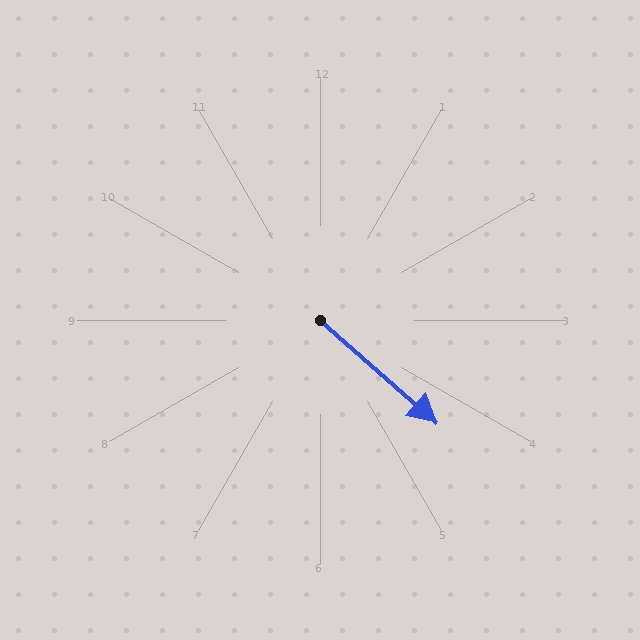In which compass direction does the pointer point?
Southeast.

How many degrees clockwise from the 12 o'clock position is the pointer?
Approximately 131 degrees.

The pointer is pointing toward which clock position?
Roughly 4 o'clock.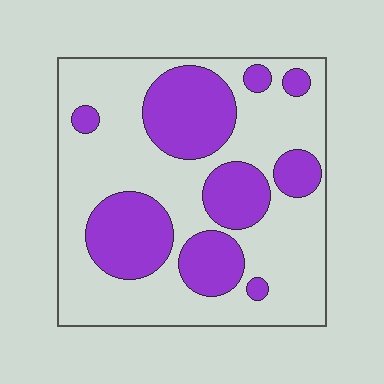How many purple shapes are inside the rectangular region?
9.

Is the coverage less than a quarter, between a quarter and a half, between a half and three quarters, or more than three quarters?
Between a quarter and a half.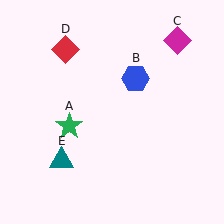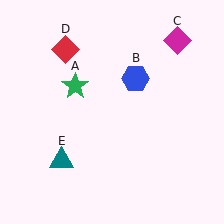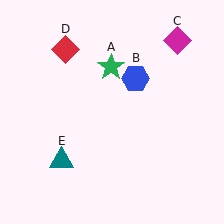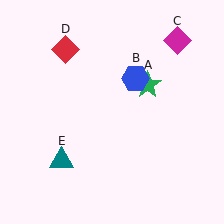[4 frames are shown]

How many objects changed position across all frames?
1 object changed position: green star (object A).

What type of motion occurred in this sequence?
The green star (object A) rotated clockwise around the center of the scene.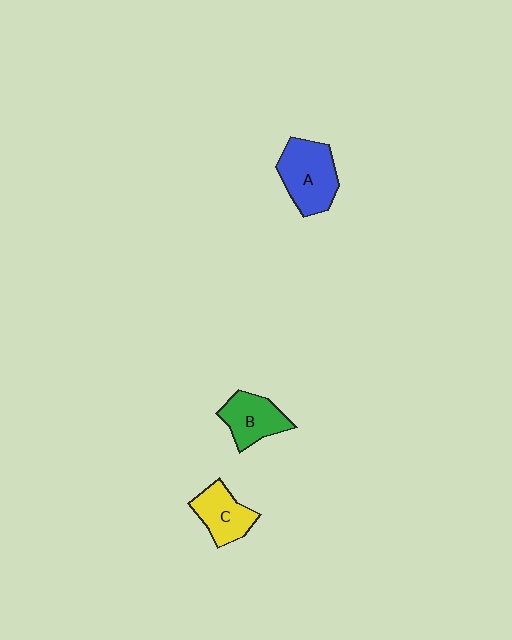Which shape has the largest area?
Shape A (blue).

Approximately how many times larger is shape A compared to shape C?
Approximately 1.4 times.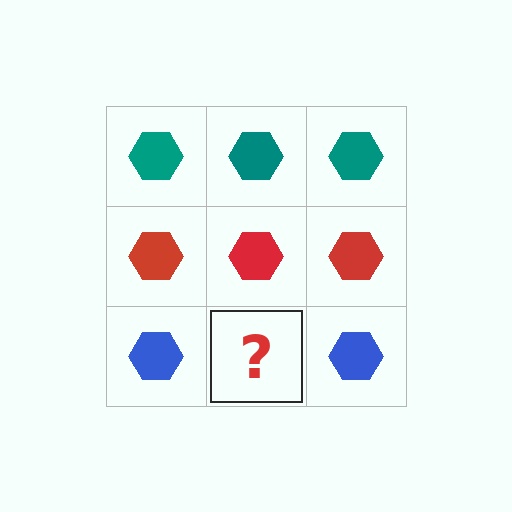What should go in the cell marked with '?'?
The missing cell should contain a blue hexagon.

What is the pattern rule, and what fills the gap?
The rule is that each row has a consistent color. The gap should be filled with a blue hexagon.